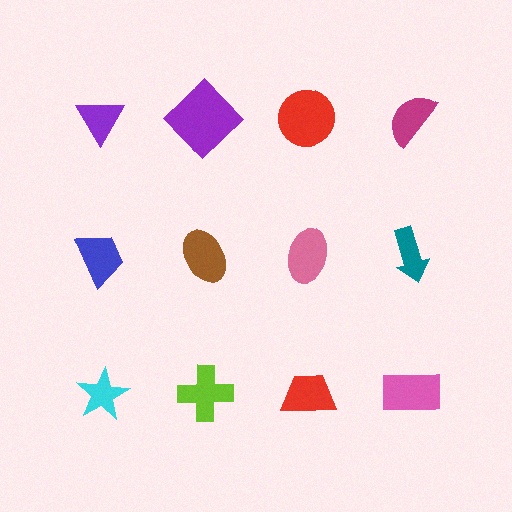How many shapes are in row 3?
4 shapes.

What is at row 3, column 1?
A cyan star.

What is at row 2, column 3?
A pink ellipse.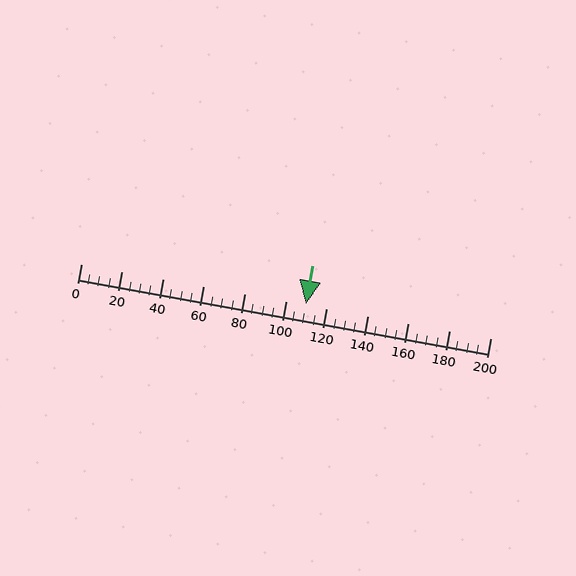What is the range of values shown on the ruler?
The ruler shows values from 0 to 200.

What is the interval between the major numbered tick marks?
The major tick marks are spaced 20 units apart.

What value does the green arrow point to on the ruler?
The green arrow points to approximately 110.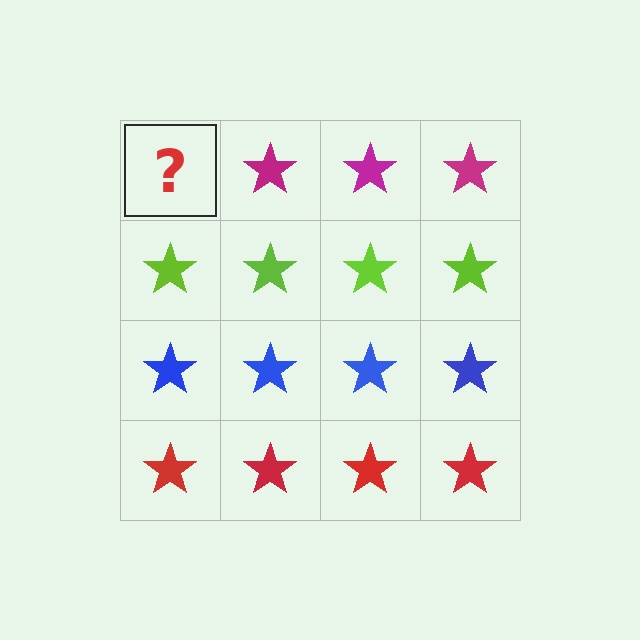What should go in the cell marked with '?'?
The missing cell should contain a magenta star.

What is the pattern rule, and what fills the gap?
The rule is that each row has a consistent color. The gap should be filled with a magenta star.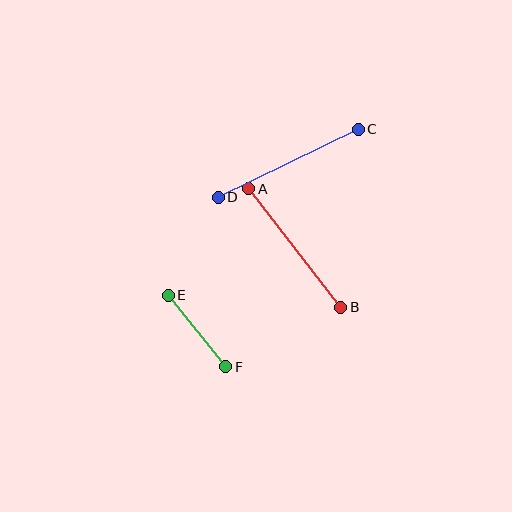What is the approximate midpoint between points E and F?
The midpoint is at approximately (197, 331) pixels.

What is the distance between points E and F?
The distance is approximately 92 pixels.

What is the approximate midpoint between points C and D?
The midpoint is at approximately (288, 163) pixels.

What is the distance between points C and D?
The distance is approximately 156 pixels.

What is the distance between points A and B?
The distance is approximately 150 pixels.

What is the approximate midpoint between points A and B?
The midpoint is at approximately (295, 248) pixels.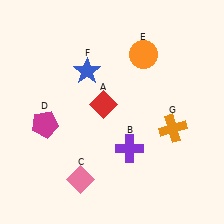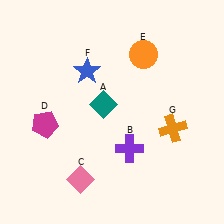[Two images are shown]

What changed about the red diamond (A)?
In Image 1, A is red. In Image 2, it changed to teal.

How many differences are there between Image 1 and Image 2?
There is 1 difference between the two images.